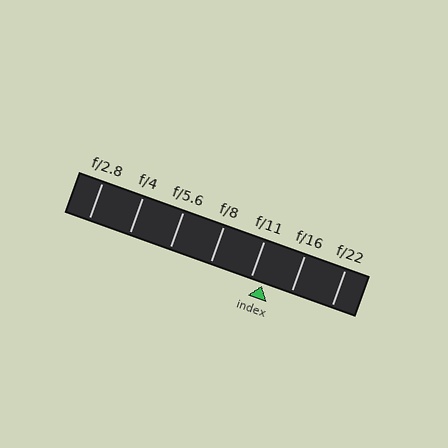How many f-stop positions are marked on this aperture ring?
There are 7 f-stop positions marked.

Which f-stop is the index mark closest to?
The index mark is closest to f/11.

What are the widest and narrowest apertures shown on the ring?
The widest aperture shown is f/2.8 and the narrowest is f/22.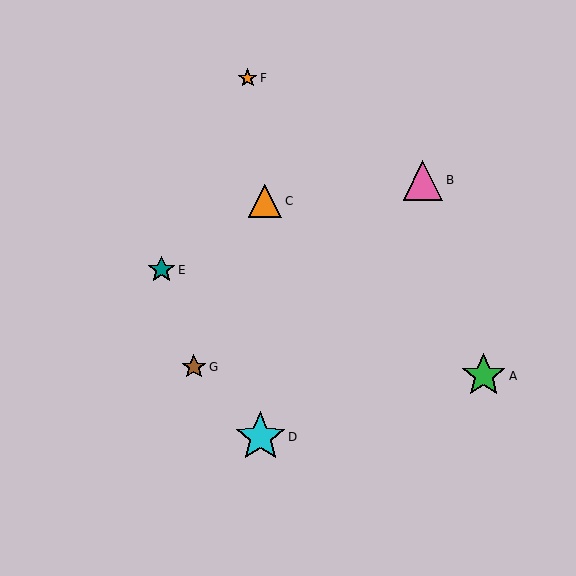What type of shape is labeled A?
Shape A is a green star.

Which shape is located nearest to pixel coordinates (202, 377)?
The brown star (labeled G) at (194, 367) is nearest to that location.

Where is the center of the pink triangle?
The center of the pink triangle is at (423, 180).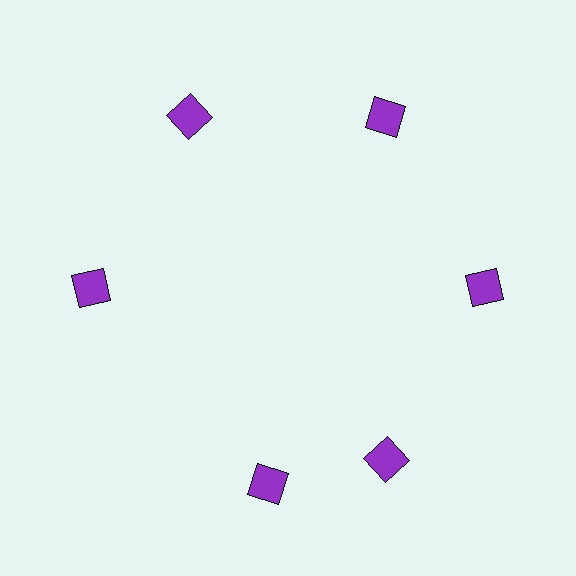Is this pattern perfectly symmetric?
No. The 6 purple diamonds are arranged in a ring, but one element near the 7 o'clock position is rotated out of alignment along the ring, breaking the 6-fold rotational symmetry.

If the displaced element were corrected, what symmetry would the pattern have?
It would have 6-fold rotational symmetry — the pattern would map onto itself every 60 degrees.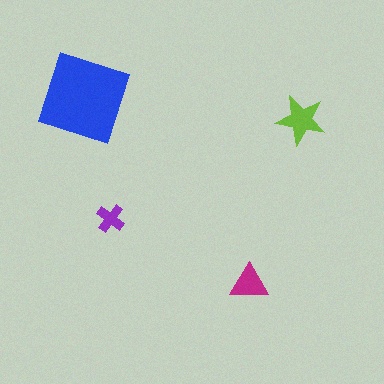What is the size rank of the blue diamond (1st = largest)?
1st.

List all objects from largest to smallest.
The blue diamond, the lime star, the magenta triangle, the purple cross.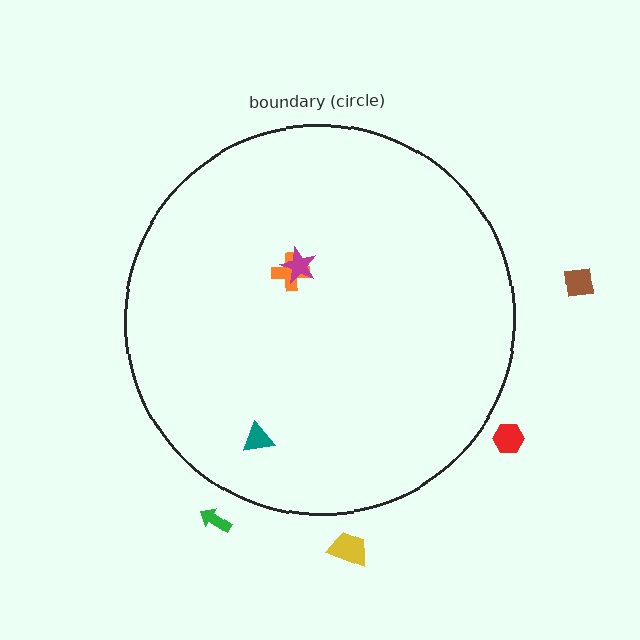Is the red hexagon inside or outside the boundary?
Outside.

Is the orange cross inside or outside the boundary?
Inside.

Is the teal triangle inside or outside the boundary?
Inside.